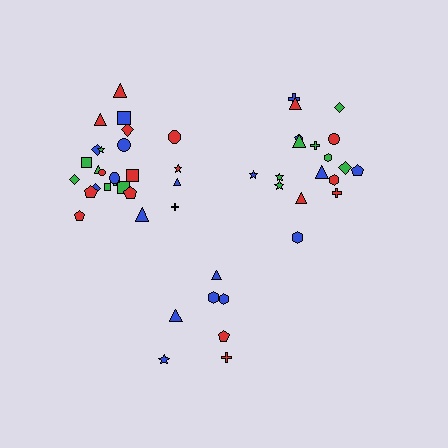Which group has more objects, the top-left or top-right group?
The top-left group.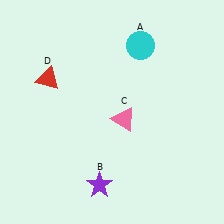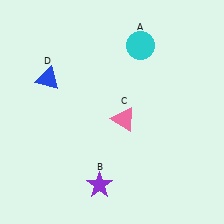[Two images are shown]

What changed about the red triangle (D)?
In Image 1, D is red. In Image 2, it changed to blue.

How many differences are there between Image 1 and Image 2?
There is 1 difference between the two images.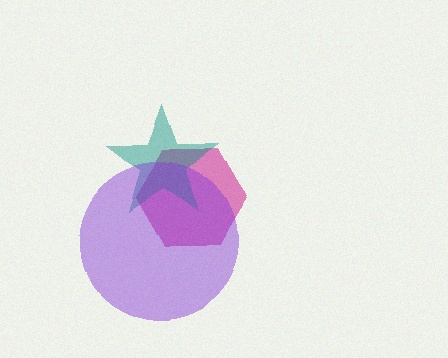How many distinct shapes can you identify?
There are 3 distinct shapes: a magenta hexagon, a teal star, a purple circle.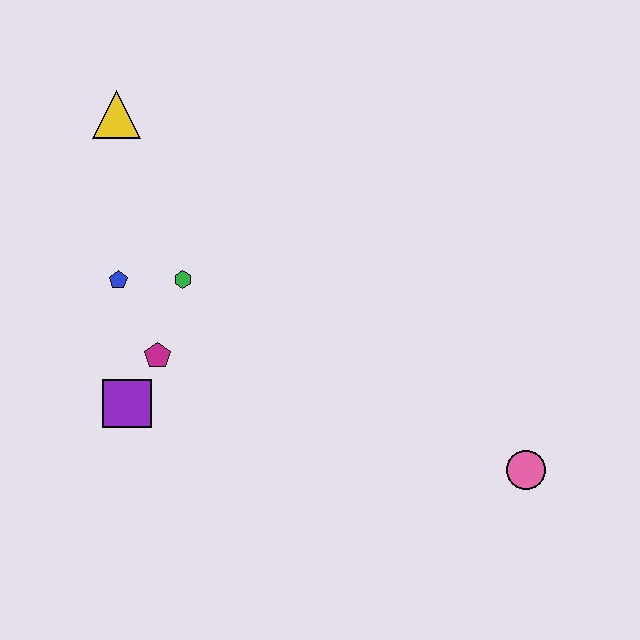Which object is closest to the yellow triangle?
The blue pentagon is closest to the yellow triangle.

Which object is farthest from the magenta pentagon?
The pink circle is farthest from the magenta pentagon.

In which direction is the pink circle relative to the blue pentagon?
The pink circle is to the right of the blue pentagon.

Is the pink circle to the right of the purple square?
Yes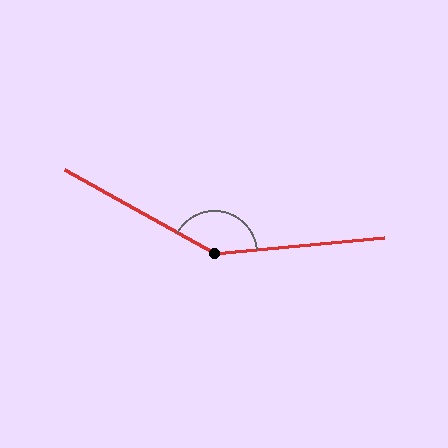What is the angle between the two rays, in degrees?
Approximately 145 degrees.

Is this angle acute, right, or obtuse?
It is obtuse.